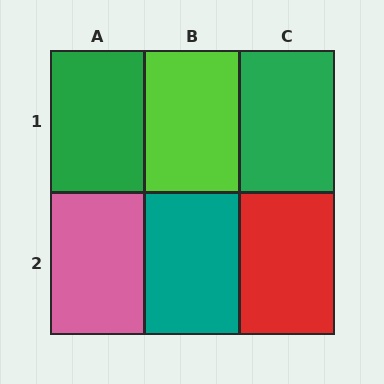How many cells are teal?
1 cell is teal.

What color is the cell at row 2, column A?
Pink.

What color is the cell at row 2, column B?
Teal.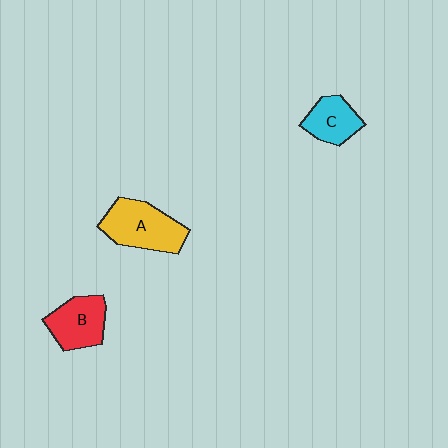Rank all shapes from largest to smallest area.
From largest to smallest: A (yellow), B (red), C (cyan).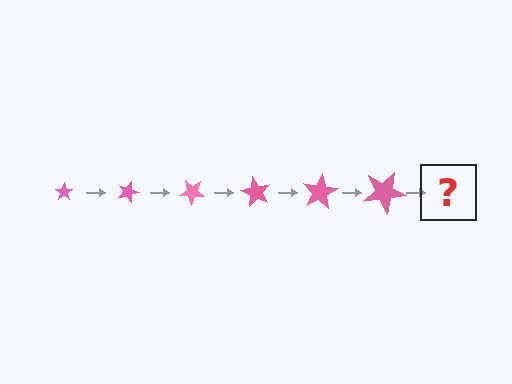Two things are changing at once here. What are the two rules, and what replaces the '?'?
The two rules are that the star grows larger each step and it rotates 20 degrees each step. The '?' should be a star, larger than the previous one and rotated 120 degrees from the start.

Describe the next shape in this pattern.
It should be a star, larger than the previous one and rotated 120 degrees from the start.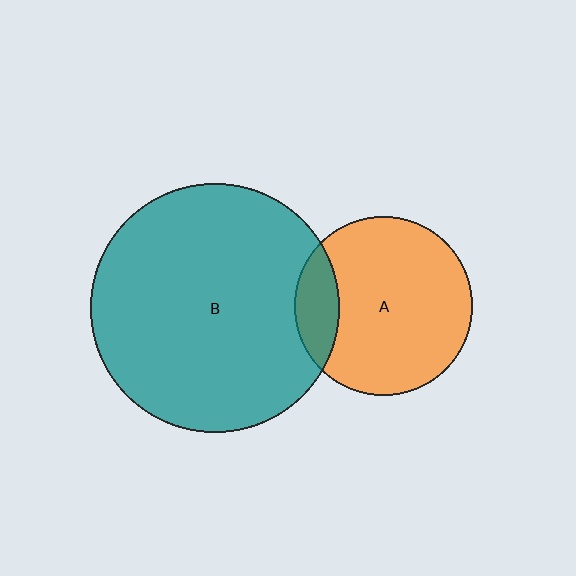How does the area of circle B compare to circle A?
Approximately 1.9 times.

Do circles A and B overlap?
Yes.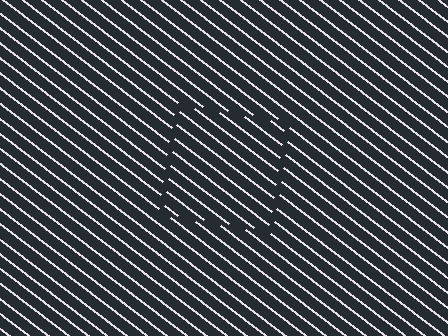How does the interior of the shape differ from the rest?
The interior of the shape contains the same grating, shifted by half a period — the contour is defined by the phase discontinuity where line-ends from the inner and outer gratings abut.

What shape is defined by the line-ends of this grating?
An illusory square. The interior of the shape contains the same grating, shifted by half a period — the contour is defined by the phase discontinuity where line-ends from the inner and outer gratings abut.